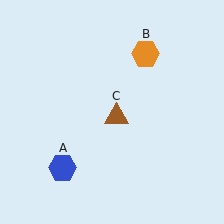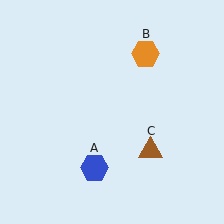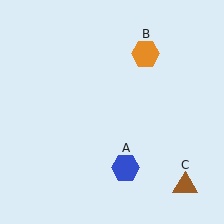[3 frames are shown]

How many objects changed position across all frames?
2 objects changed position: blue hexagon (object A), brown triangle (object C).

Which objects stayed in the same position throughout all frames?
Orange hexagon (object B) remained stationary.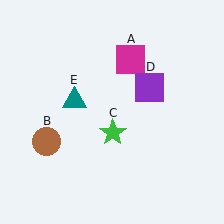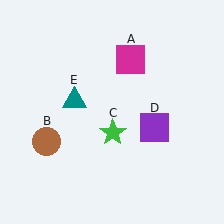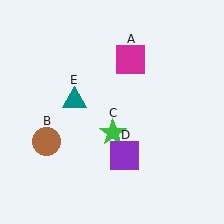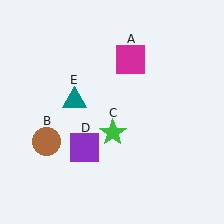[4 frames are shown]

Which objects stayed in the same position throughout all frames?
Magenta square (object A) and brown circle (object B) and green star (object C) and teal triangle (object E) remained stationary.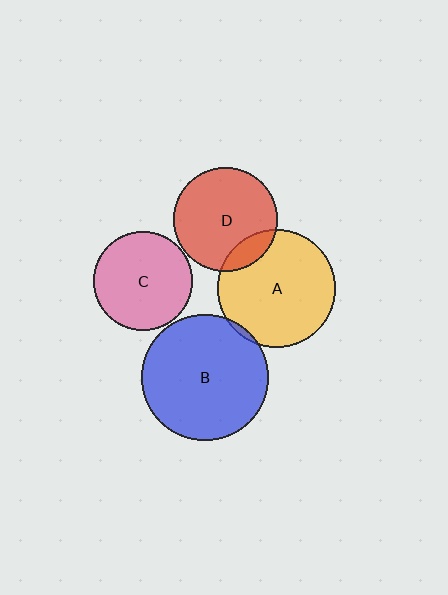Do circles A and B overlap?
Yes.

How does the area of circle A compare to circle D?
Approximately 1.3 times.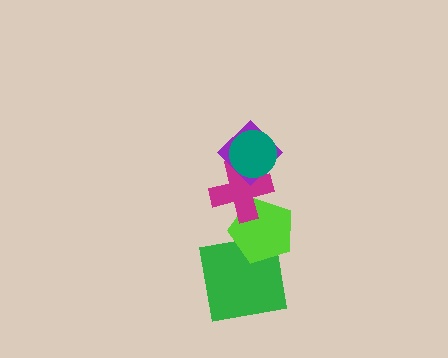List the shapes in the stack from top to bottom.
From top to bottom: the teal circle, the purple diamond, the magenta cross, the lime pentagon, the green square.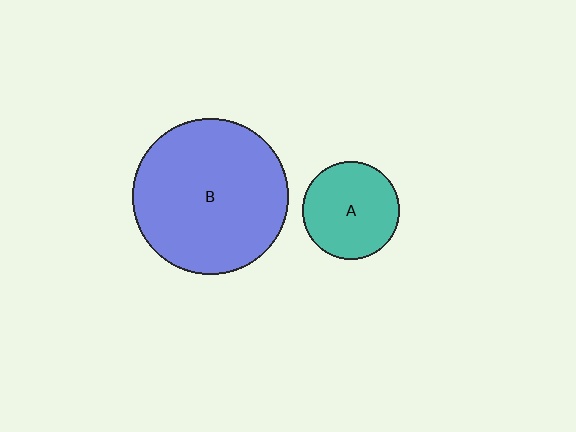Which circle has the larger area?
Circle B (blue).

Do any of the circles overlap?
No, none of the circles overlap.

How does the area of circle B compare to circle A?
Approximately 2.6 times.